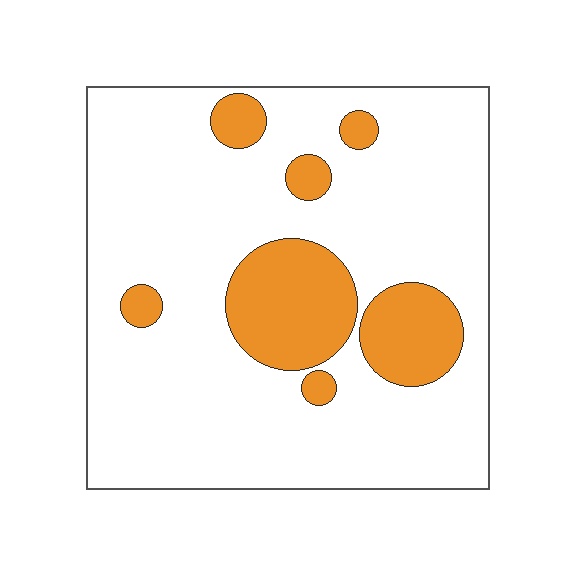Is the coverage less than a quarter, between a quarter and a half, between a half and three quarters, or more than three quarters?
Less than a quarter.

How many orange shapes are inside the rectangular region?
7.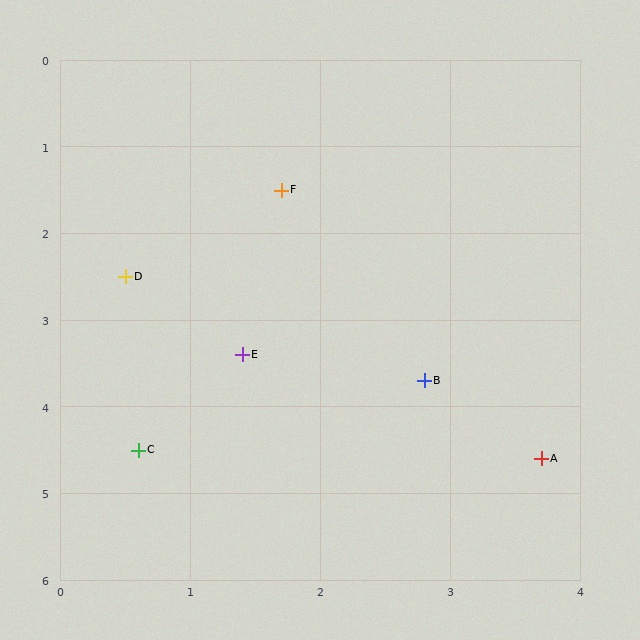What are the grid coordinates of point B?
Point B is at approximately (2.8, 3.7).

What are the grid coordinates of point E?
Point E is at approximately (1.4, 3.4).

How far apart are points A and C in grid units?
Points A and C are about 3.1 grid units apart.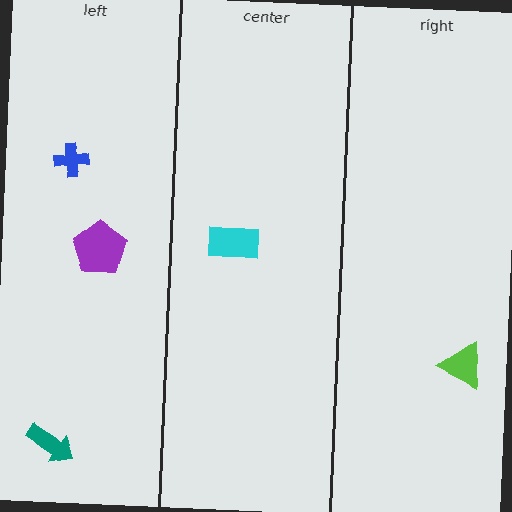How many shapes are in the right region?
1.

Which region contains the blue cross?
The left region.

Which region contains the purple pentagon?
The left region.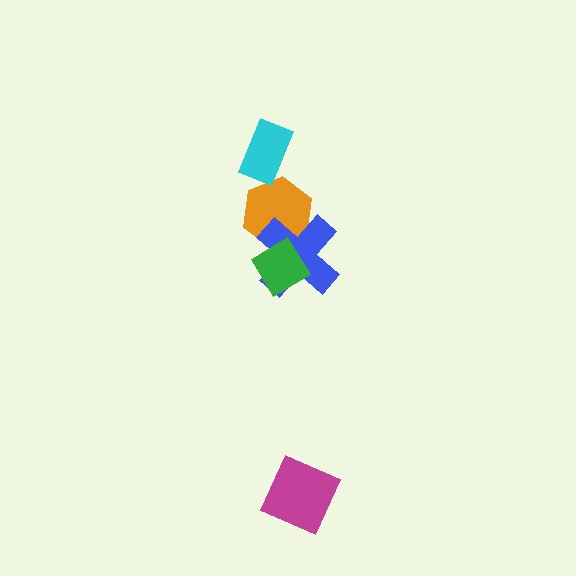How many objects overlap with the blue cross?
2 objects overlap with the blue cross.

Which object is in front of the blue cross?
The green diamond is in front of the blue cross.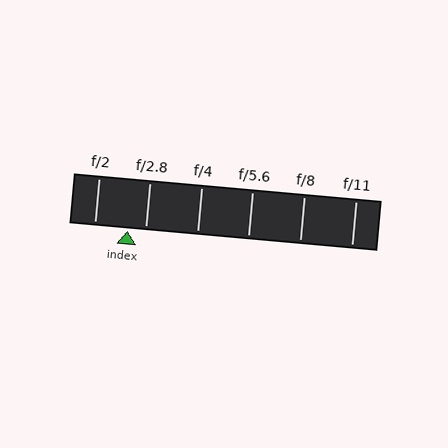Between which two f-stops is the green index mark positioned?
The index mark is between f/2 and f/2.8.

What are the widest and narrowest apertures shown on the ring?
The widest aperture shown is f/2 and the narrowest is f/11.